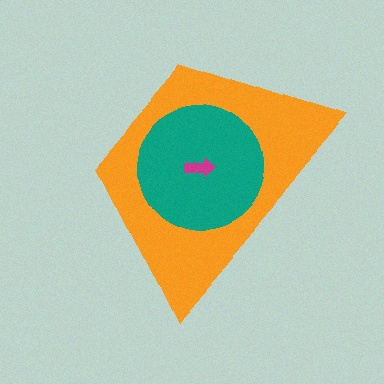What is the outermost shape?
The orange trapezoid.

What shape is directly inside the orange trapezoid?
The teal circle.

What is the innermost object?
The magenta arrow.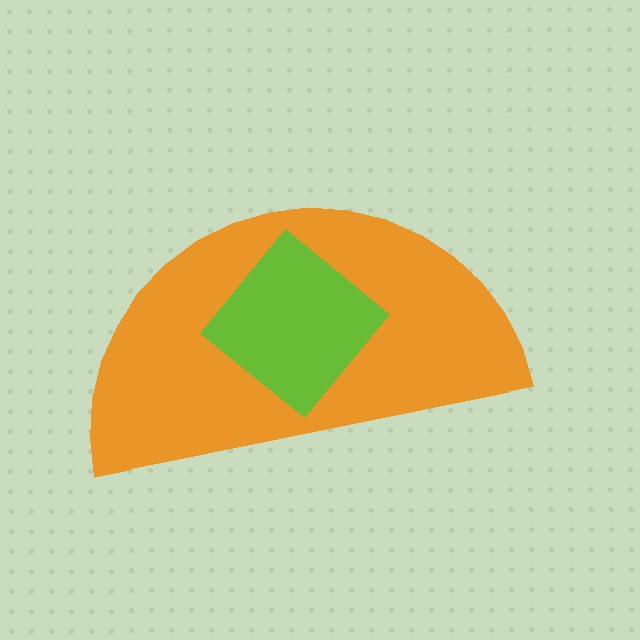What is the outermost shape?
The orange semicircle.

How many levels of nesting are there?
2.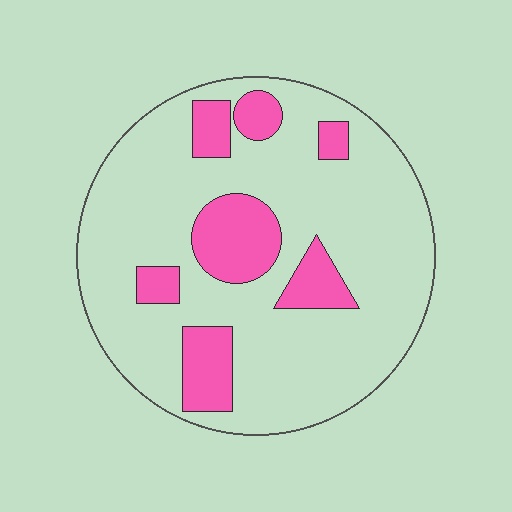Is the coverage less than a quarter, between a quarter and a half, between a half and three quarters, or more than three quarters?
Less than a quarter.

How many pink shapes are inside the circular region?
7.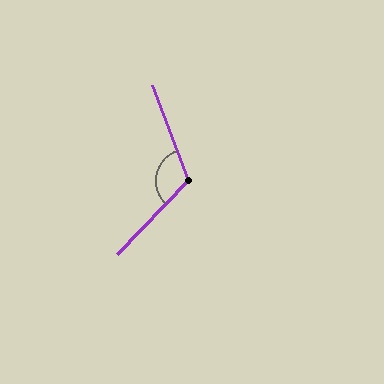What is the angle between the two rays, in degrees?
Approximately 115 degrees.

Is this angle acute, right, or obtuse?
It is obtuse.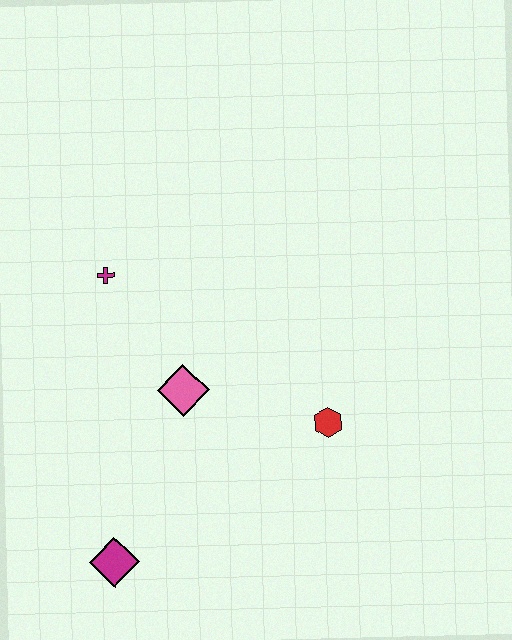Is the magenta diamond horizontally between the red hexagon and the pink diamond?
No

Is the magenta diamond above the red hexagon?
No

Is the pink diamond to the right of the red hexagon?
No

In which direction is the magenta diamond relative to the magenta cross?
The magenta diamond is below the magenta cross.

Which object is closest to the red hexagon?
The pink diamond is closest to the red hexagon.